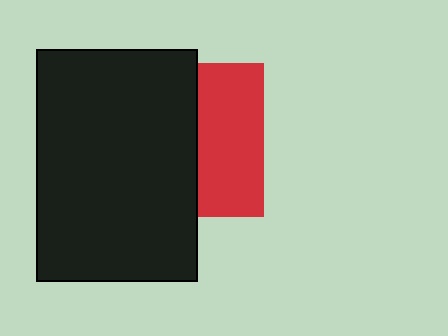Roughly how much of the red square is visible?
A small part of it is visible (roughly 43%).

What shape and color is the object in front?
The object in front is a black rectangle.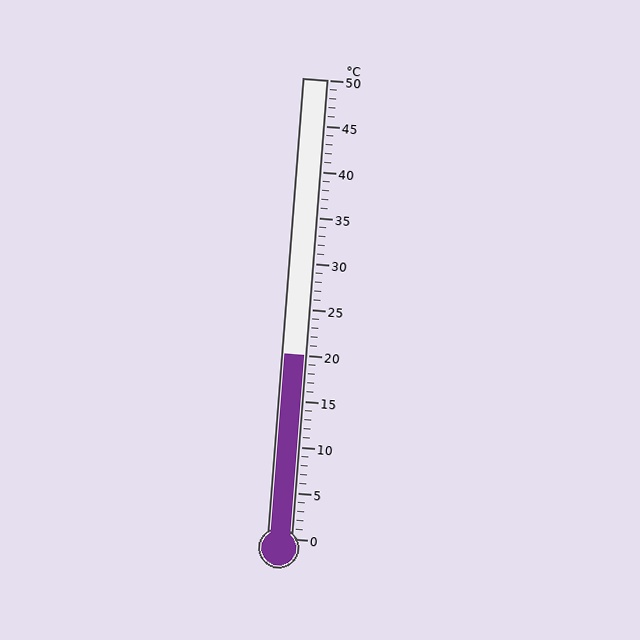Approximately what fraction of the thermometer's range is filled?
The thermometer is filled to approximately 40% of its range.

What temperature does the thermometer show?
The thermometer shows approximately 20°C.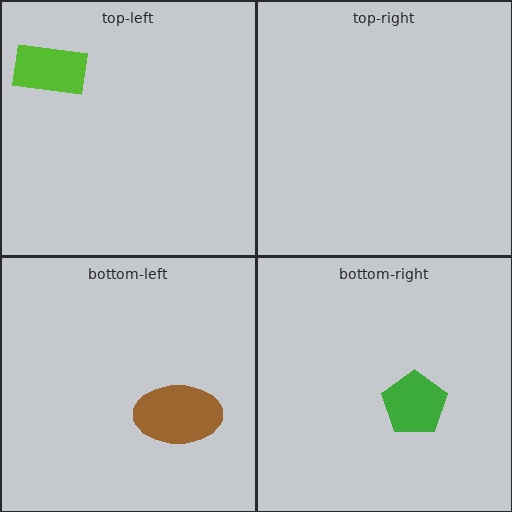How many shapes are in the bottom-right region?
1.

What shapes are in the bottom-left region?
The brown ellipse.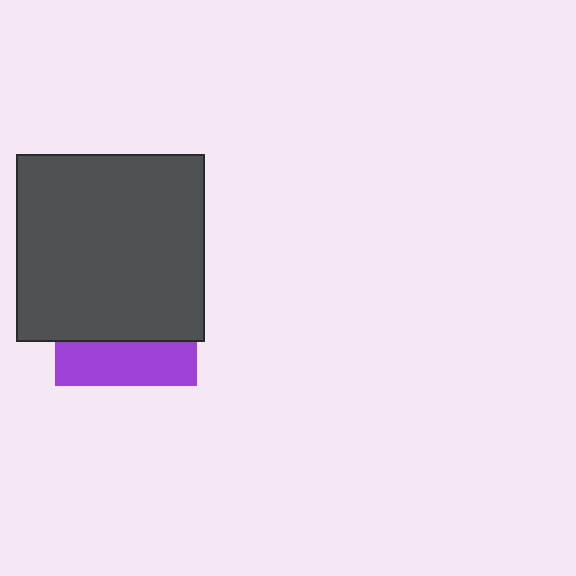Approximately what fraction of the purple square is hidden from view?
Roughly 69% of the purple square is hidden behind the dark gray square.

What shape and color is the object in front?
The object in front is a dark gray square.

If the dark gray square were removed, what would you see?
You would see the complete purple square.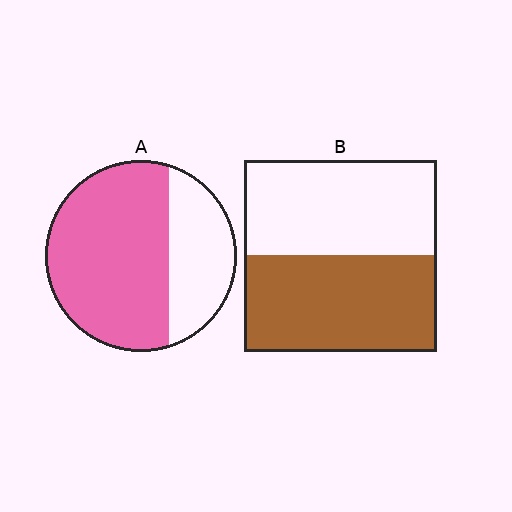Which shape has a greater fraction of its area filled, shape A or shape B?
Shape A.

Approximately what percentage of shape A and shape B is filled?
A is approximately 70% and B is approximately 50%.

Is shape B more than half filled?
Roughly half.